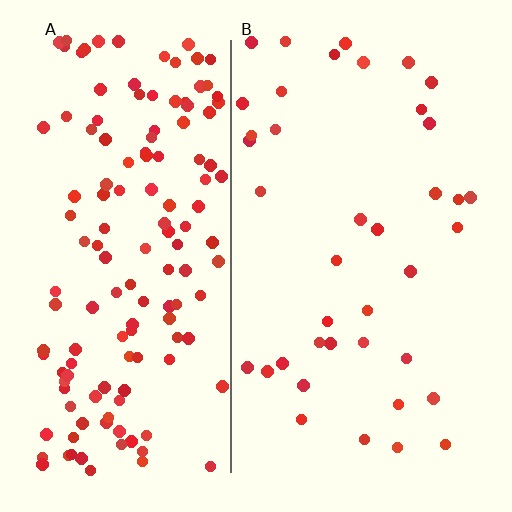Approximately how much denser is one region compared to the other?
Approximately 3.6× — region A over region B.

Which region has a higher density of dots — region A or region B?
A (the left).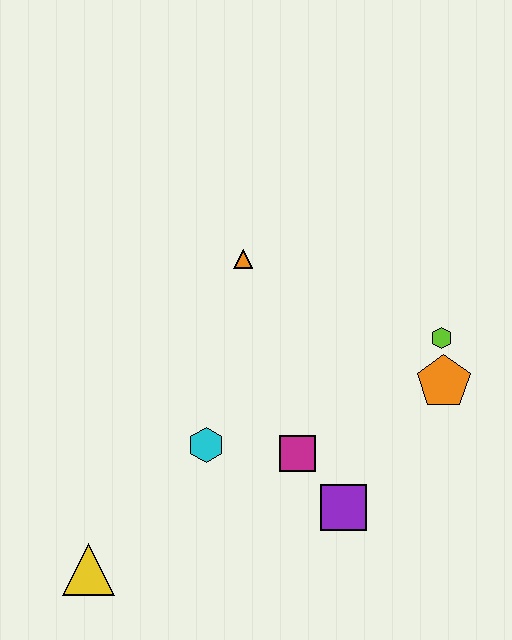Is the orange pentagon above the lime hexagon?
No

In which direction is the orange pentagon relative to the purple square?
The orange pentagon is above the purple square.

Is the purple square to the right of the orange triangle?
Yes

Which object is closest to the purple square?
The magenta square is closest to the purple square.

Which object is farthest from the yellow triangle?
The lime hexagon is farthest from the yellow triangle.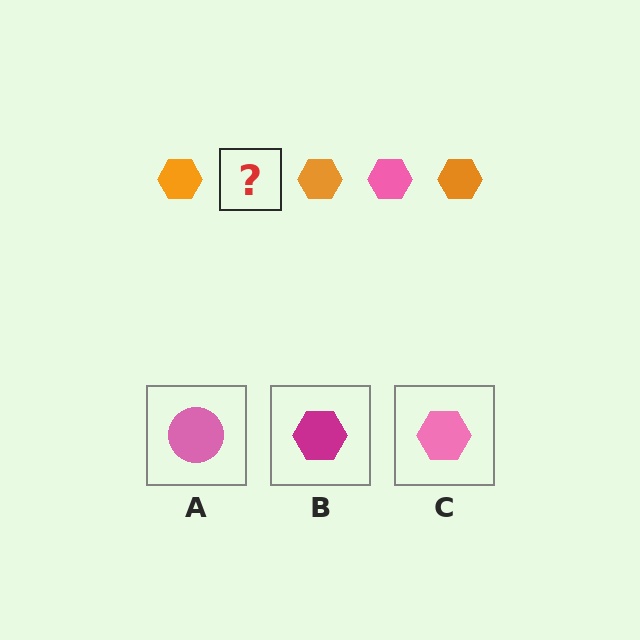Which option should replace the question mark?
Option C.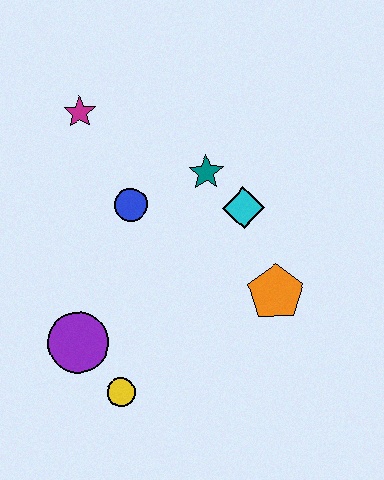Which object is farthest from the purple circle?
The magenta star is farthest from the purple circle.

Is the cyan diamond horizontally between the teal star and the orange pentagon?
Yes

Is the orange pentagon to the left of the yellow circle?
No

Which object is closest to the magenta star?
The blue circle is closest to the magenta star.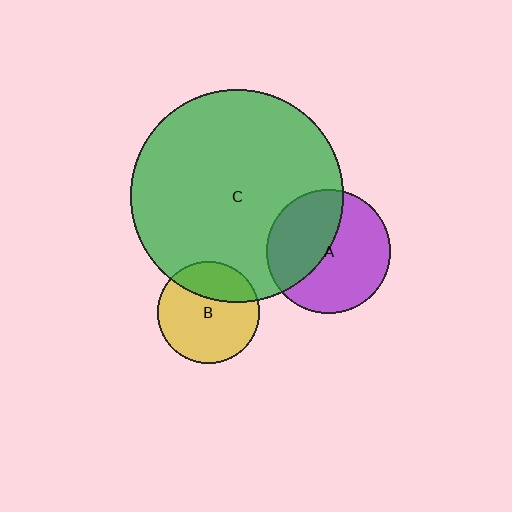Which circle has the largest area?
Circle C (green).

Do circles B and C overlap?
Yes.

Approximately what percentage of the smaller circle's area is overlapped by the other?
Approximately 30%.